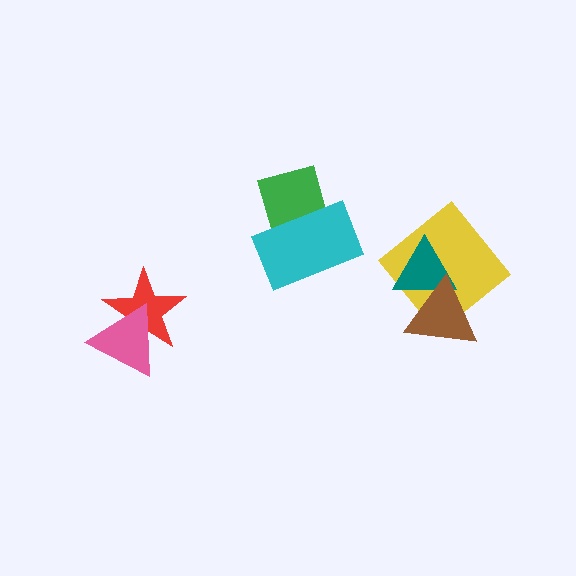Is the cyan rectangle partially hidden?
No, no other shape covers it.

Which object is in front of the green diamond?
The cyan rectangle is in front of the green diamond.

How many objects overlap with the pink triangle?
1 object overlaps with the pink triangle.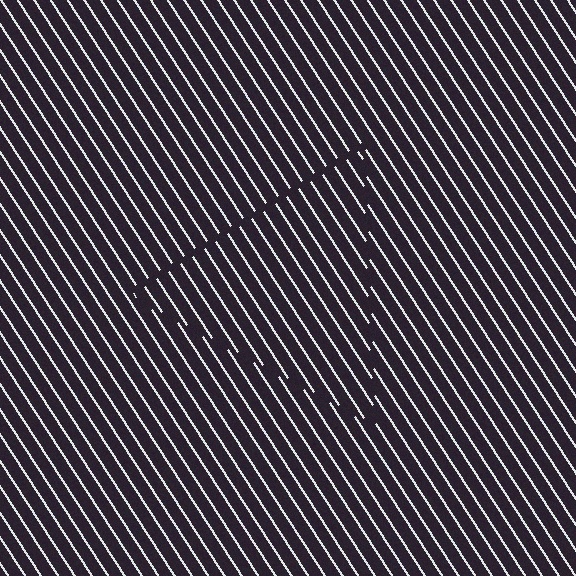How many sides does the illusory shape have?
3 sides — the line-ends trace a triangle.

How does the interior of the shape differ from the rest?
The interior of the shape contains the same grating, shifted by half a period — the contour is defined by the phase discontinuity where line-ends from the inner and outer gratings abut.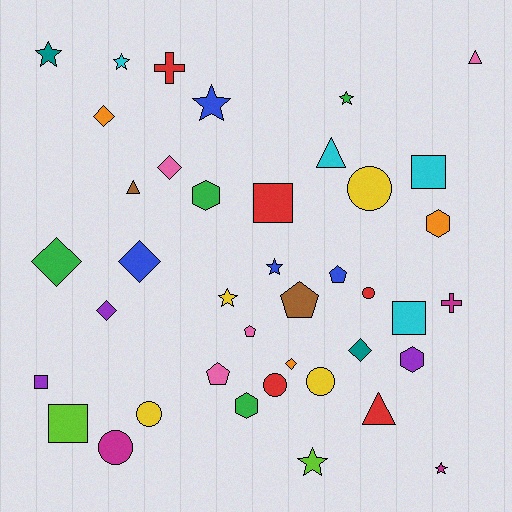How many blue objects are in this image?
There are 4 blue objects.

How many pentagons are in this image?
There are 4 pentagons.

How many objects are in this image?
There are 40 objects.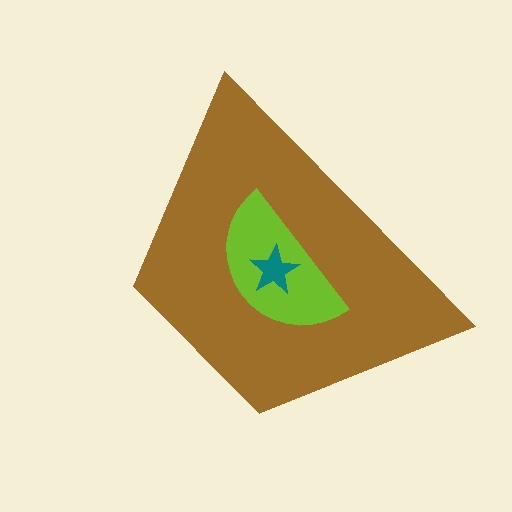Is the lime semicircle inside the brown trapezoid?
Yes.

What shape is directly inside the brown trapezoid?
The lime semicircle.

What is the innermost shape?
The teal star.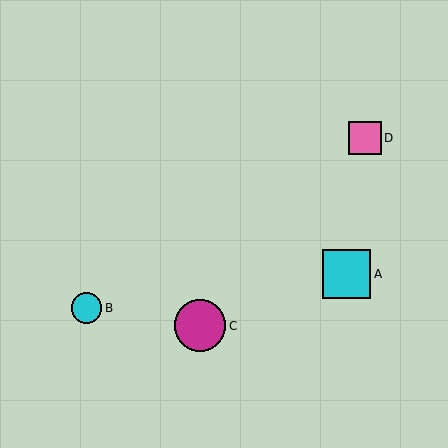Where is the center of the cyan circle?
The center of the cyan circle is at (86, 308).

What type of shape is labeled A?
Shape A is a cyan square.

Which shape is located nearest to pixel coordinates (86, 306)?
The cyan circle (labeled B) at (86, 308) is nearest to that location.